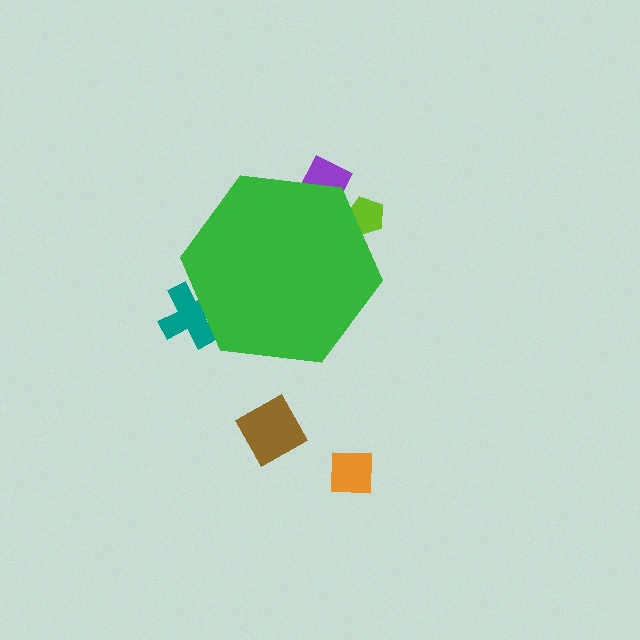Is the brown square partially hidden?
No, the brown square is fully visible.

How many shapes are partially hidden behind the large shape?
3 shapes are partially hidden.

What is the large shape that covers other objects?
A green hexagon.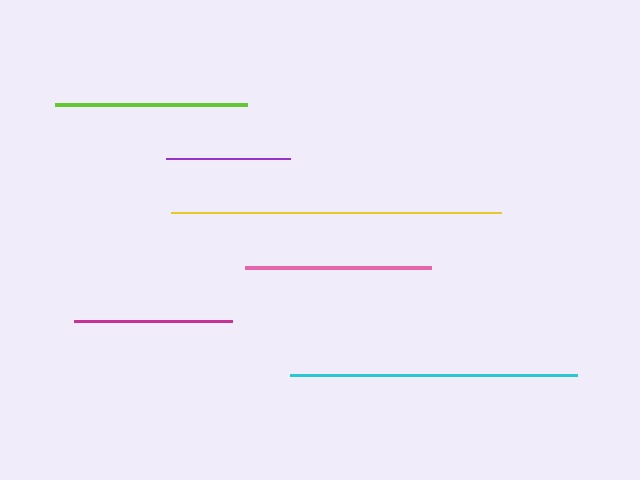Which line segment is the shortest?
The purple line is the shortest at approximately 124 pixels.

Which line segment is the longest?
The yellow line is the longest at approximately 330 pixels.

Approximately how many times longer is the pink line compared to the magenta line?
The pink line is approximately 1.2 times the length of the magenta line.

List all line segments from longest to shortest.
From longest to shortest: yellow, cyan, lime, pink, magenta, purple.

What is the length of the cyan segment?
The cyan segment is approximately 287 pixels long.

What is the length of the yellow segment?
The yellow segment is approximately 330 pixels long.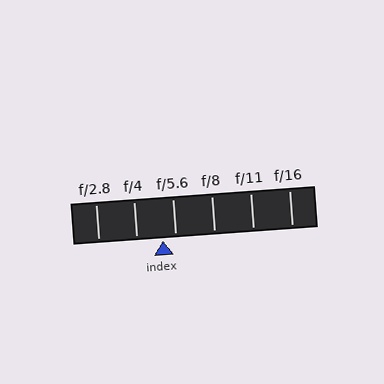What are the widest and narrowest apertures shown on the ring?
The widest aperture shown is f/2.8 and the narrowest is f/16.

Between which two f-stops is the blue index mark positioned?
The index mark is between f/4 and f/5.6.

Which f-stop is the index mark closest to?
The index mark is closest to f/5.6.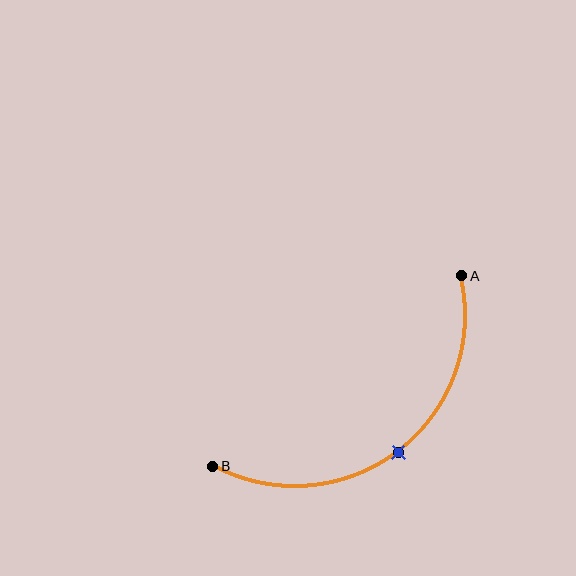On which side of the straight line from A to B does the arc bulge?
The arc bulges below and to the right of the straight line connecting A and B.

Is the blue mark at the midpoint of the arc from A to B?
Yes. The blue mark lies on the arc at equal arc-length from both A and B — it is the arc midpoint.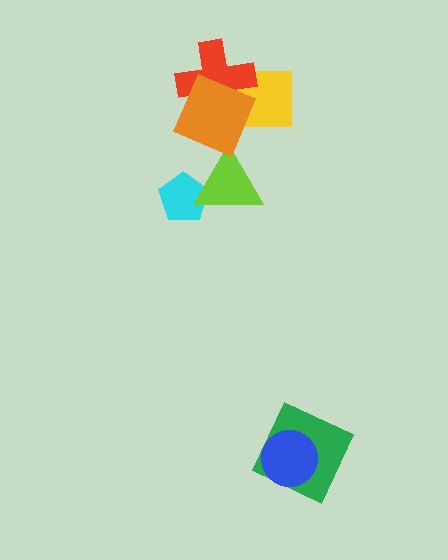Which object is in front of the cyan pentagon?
The lime triangle is in front of the cyan pentagon.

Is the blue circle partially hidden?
No, no other shape covers it.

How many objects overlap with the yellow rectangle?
2 objects overlap with the yellow rectangle.